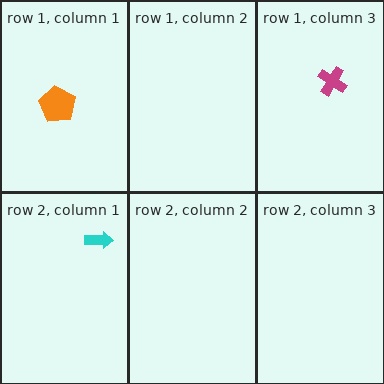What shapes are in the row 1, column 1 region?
The orange pentagon.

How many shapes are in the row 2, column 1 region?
1.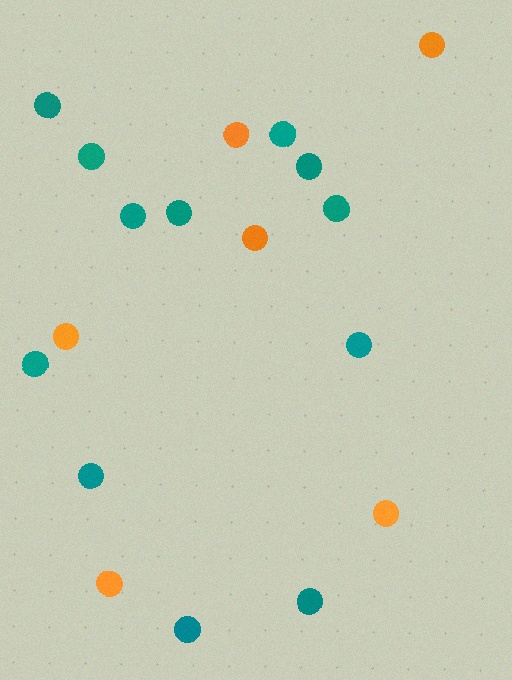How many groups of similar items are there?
There are 2 groups: one group of teal circles (12) and one group of orange circles (6).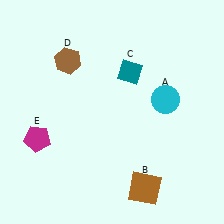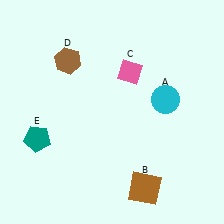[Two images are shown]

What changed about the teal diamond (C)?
In Image 1, C is teal. In Image 2, it changed to pink.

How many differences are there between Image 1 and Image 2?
There are 2 differences between the two images.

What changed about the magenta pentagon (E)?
In Image 1, E is magenta. In Image 2, it changed to teal.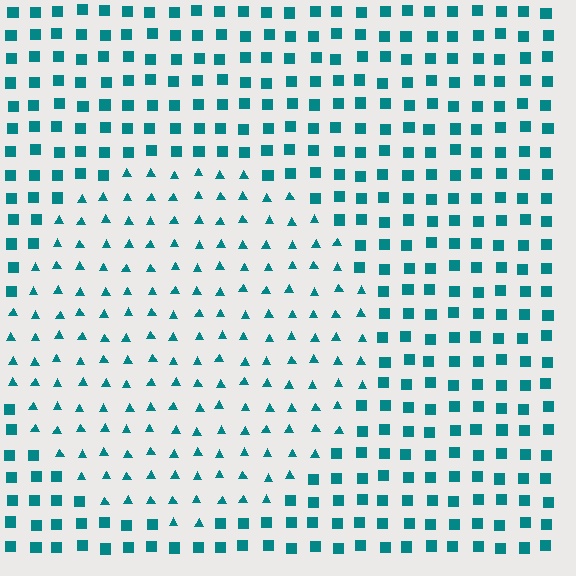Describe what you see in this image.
The image is filled with small teal elements arranged in a uniform grid. A circle-shaped region contains triangles, while the surrounding area contains squares. The boundary is defined purely by the change in element shape.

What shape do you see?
I see a circle.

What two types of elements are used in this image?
The image uses triangles inside the circle region and squares outside it.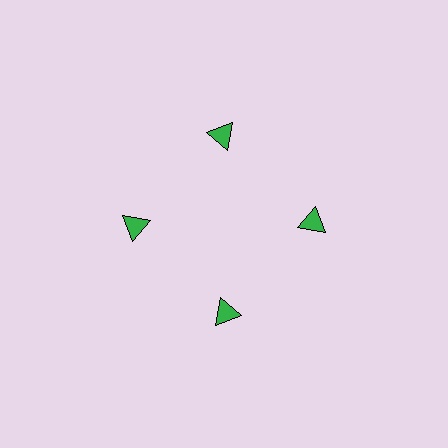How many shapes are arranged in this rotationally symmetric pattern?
There are 4 shapes, arranged in 4 groups of 1.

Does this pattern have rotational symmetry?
Yes, this pattern has 4-fold rotational symmetry. It looks the same after rotating 90 degrees around the center.